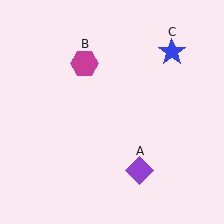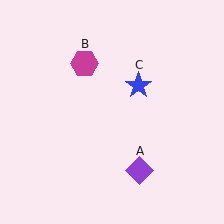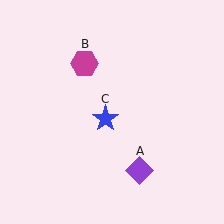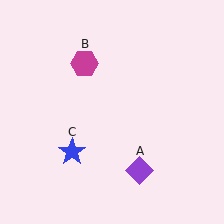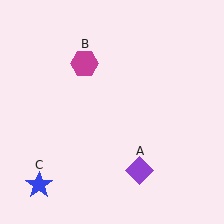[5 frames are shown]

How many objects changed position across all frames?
1 object changed position: blue star (object C).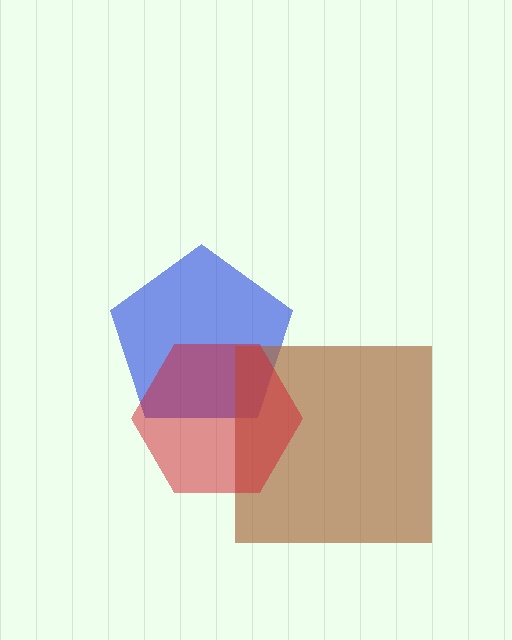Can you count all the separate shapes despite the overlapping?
Yes, there are 3 separate shapes.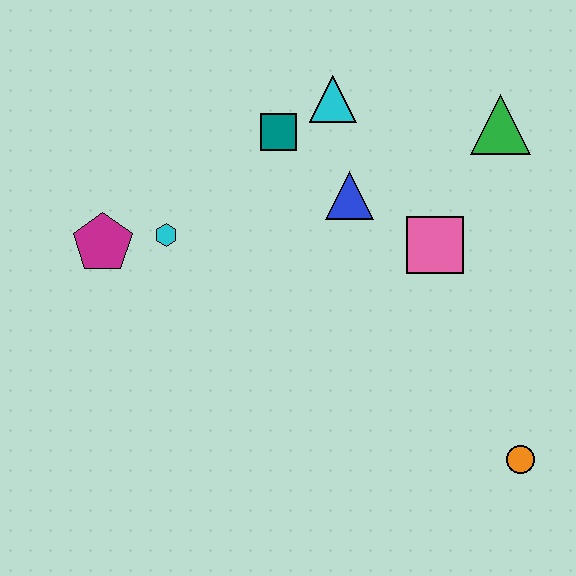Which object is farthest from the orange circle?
The magenta pentagon is farthest from the orange circle.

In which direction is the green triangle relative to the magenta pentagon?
The green triangle is to the right of the magenta pentagon.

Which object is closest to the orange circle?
The pink square is closest to the orange circle.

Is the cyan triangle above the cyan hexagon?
Yes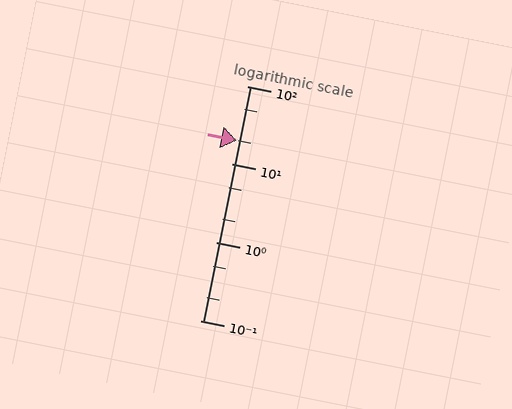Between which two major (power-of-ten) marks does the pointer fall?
The pointer is between 10 and 100.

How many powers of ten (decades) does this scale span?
The scale spans 3 decades, from 0.1 to 100.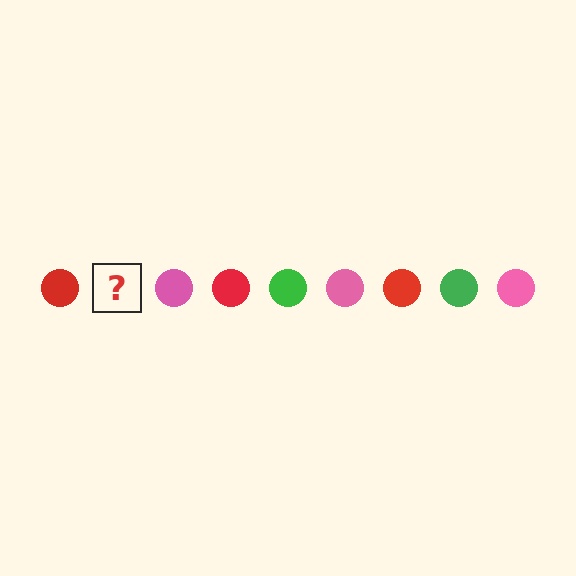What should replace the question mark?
The question mark should be replaced with a green circle.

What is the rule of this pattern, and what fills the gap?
The rule is that the pattern cycles through red, green, pink circles. The gap should be filled with a green circle.